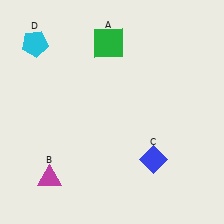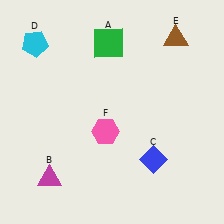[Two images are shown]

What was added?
A brown triangle (E), a pink hexagon (F) were added in Image 2.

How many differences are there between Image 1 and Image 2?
There are 2 differences between the two images.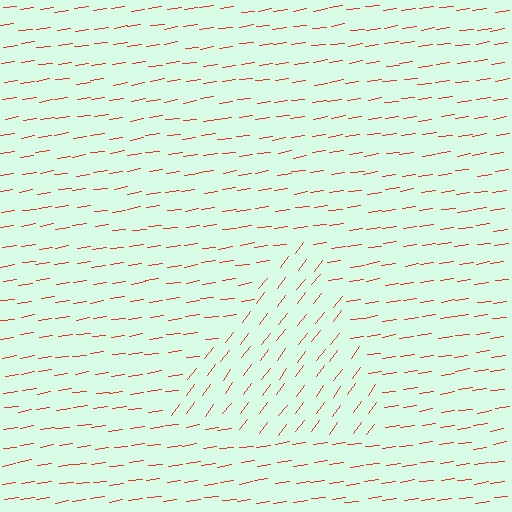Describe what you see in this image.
The image is filled with small red line segments. A triangle region in the image has lines oriented differently from the surrounding lines, creating a visible texture boundary.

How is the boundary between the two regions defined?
The boundary is defined purely by a change in line orientation (approximately 45 degrees difference). All lines are the same color and thickness.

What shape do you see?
I see a triangle.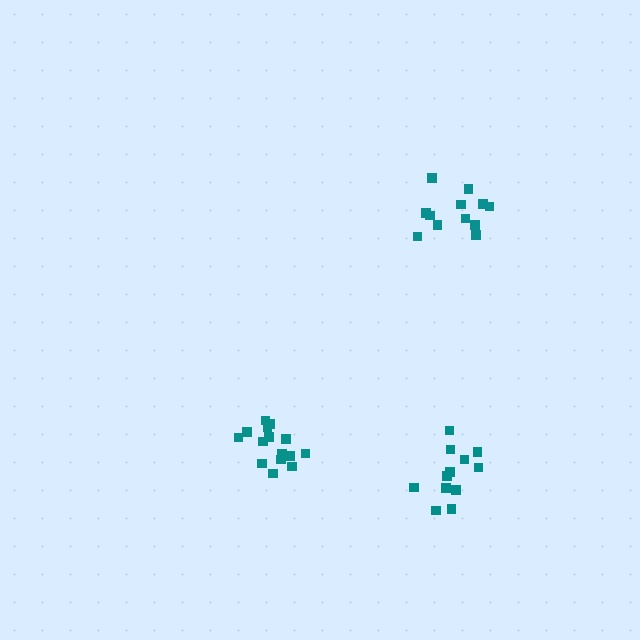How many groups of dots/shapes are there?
There are 3 groups.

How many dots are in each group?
Group 1: 15 dots, Group 2: 12 dots, Group 3: 12 dots (39 total).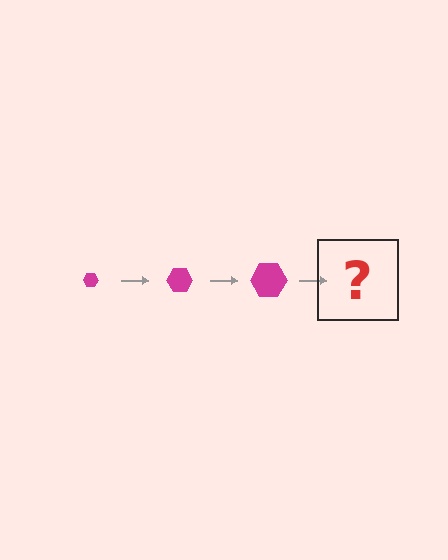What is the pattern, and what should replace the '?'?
The pattern is that the hexagon gets progressively larger each step. The '?' should be a magenta hexagon, larger than the previous one.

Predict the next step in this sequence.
The next step is a magenta hexagon, larger than the previous one.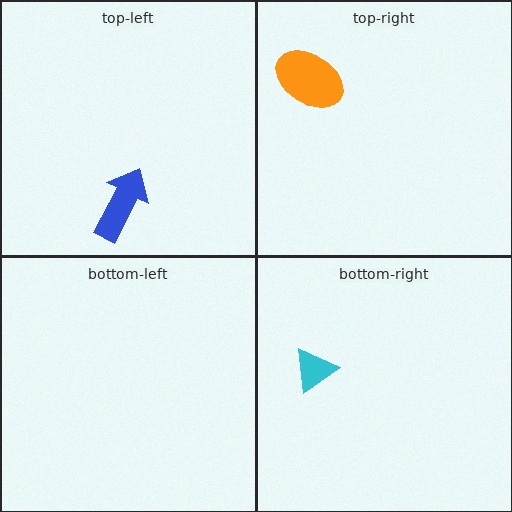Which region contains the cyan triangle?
The bottom-right region.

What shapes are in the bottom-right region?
The cyan triangle.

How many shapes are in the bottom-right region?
1.